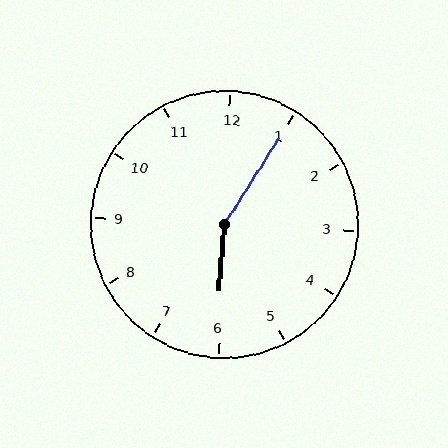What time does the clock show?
6:05.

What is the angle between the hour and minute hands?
Approximately 152 degrees.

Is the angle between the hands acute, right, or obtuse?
It is obtuse.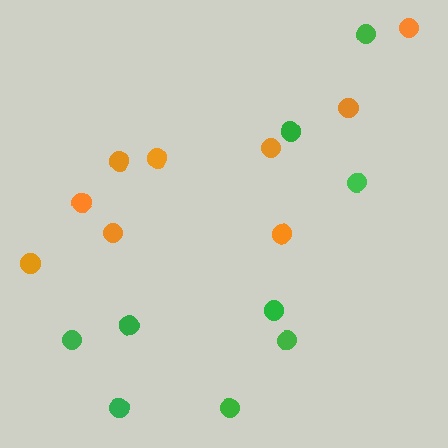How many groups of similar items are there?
There are 2 groups: one group of orange circles (9) and one group of green circles (9).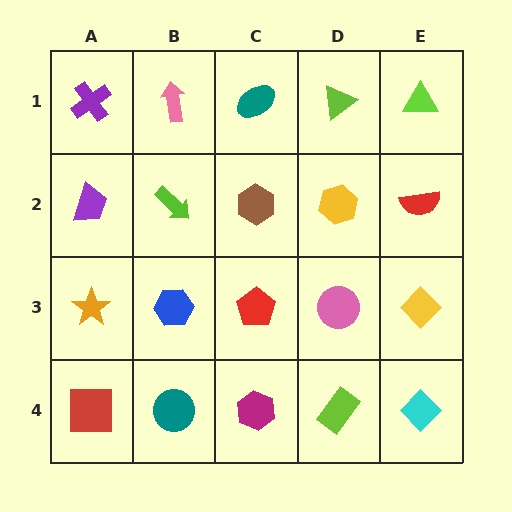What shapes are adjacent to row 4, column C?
A red pentagon (row 3, column C), a teal circle (row 4, column B), a lime rectangle (row 4, column D).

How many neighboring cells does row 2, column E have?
3.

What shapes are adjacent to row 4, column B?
A blue hexagon (row 3, column B), a red square (row 4, column A), a magenta hexagon (row 4, column C).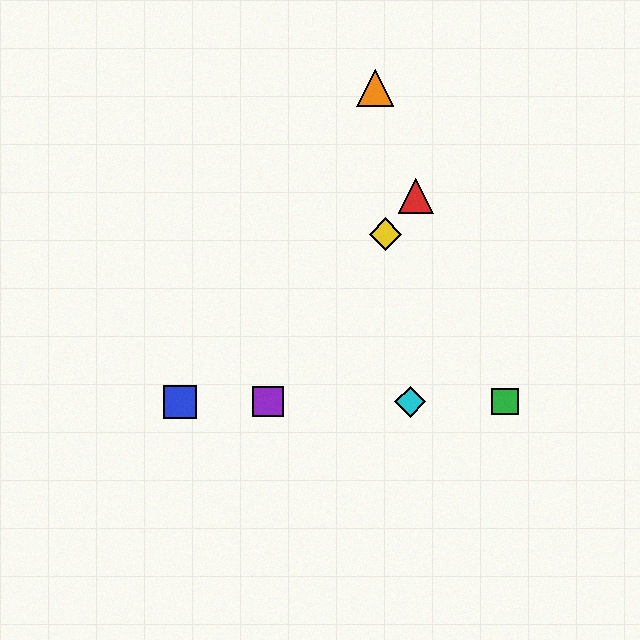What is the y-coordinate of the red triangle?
The red triangle is at y≈196.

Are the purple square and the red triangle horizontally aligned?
No, the purple square is at y≈402 and the red triangle is at y≈196.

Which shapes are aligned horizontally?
The blue square, the green square, the purple square, the cyan diamond are aligned horizontally.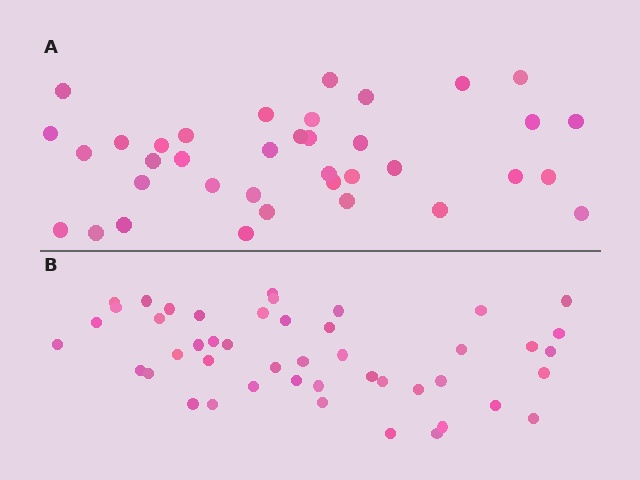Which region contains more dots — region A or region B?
Region B (the bottom region) has more dots.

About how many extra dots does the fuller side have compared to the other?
Region B has roughly 8 or so more dots than region A.